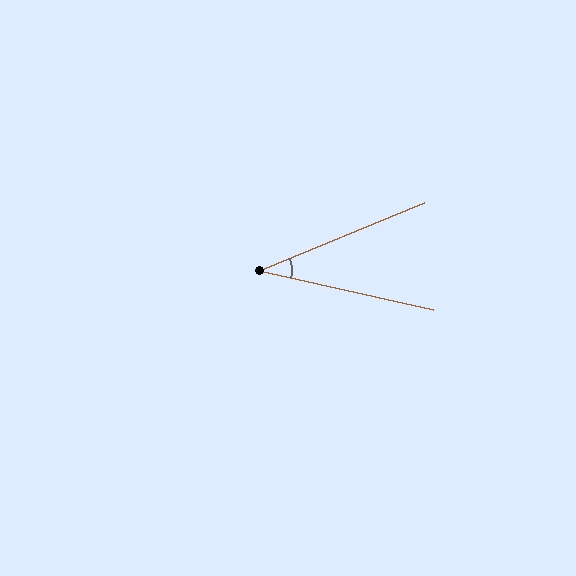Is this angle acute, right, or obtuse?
It is acute.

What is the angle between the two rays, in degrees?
Approximately 35 degrees.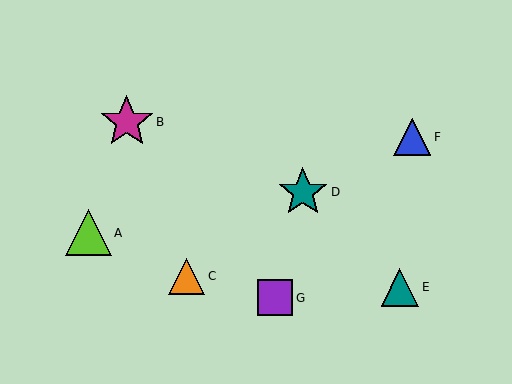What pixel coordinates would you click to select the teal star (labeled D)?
Click at (303, 192) to select the teal star D.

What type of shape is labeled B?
Shape B is a magenta star.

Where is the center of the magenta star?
The center of the magenta star is at (127, 122).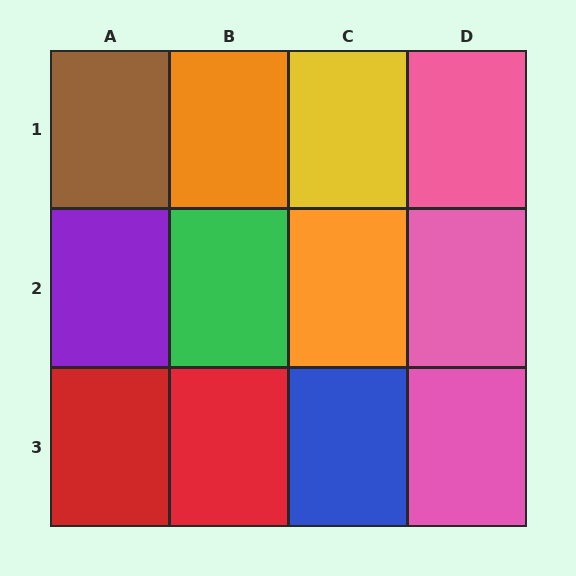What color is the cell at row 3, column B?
Red.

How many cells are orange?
2 cells are orange.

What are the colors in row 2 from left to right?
Purple, green, orange, pink.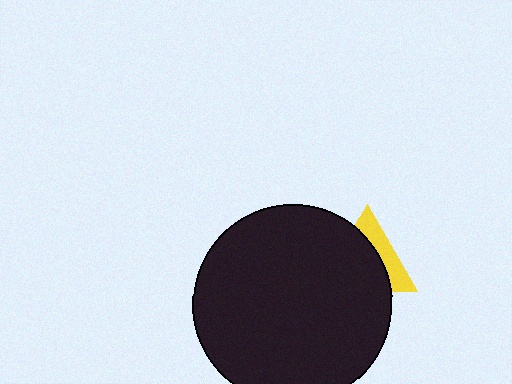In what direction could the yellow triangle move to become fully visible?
The yellow triangle could move toward the upper-right. That would shift it out from behind the black circle entirely.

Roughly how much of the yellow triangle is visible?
A small part of it is visible (roughly 36%).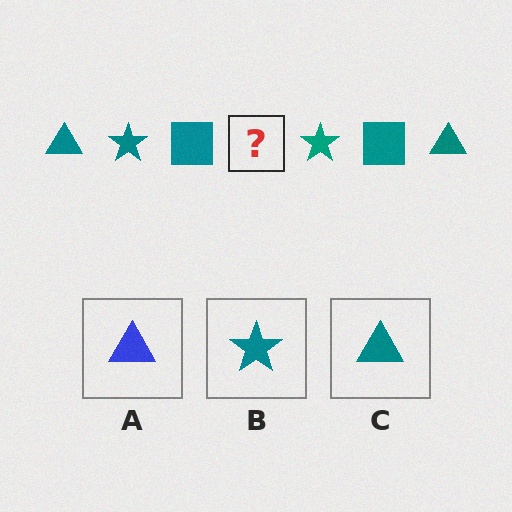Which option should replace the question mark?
Option C.